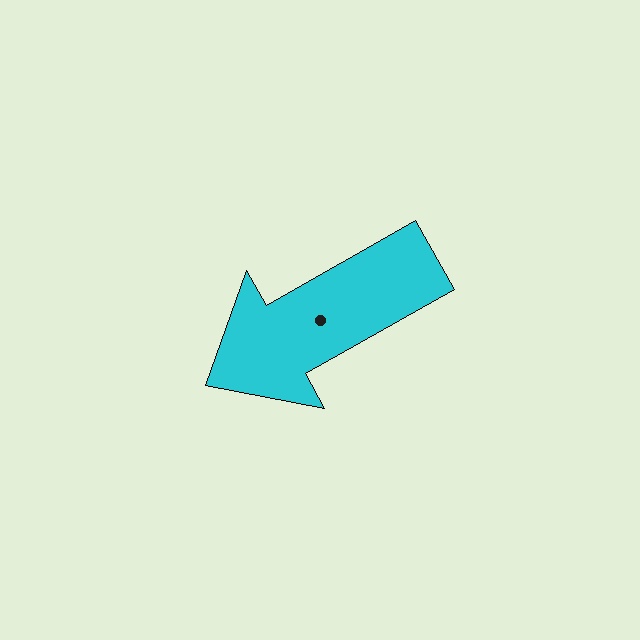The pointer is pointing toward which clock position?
Roughly 8 o'clock.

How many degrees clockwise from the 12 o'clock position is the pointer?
Approximately 240 degrees.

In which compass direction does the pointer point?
Southwest.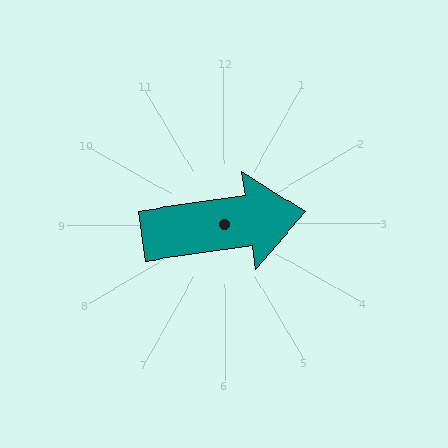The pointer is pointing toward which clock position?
Roughly 3 o'clock.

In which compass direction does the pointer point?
East.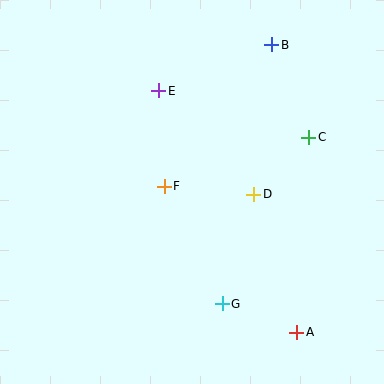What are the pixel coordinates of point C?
Point C is at (309, 137).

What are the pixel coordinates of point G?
Point G is at (222, 304).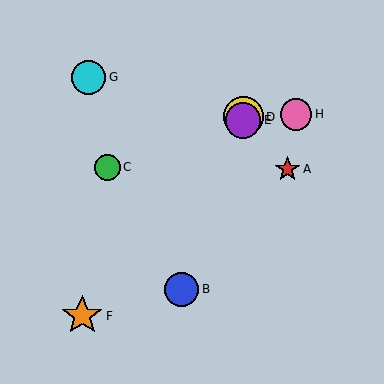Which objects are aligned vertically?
Objects D, E are aligned vertically.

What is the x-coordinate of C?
Object C is at x≈107.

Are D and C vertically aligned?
No, D is at x≈243 and C is at x≈107.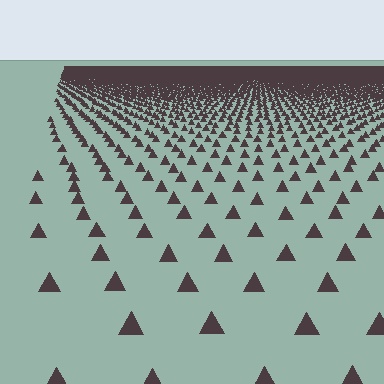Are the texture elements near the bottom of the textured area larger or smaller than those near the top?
Larger. Near the bottom, elements are closer to the viewer and appear at a bigger on-screen size.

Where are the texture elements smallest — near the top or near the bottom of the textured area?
Near the top.